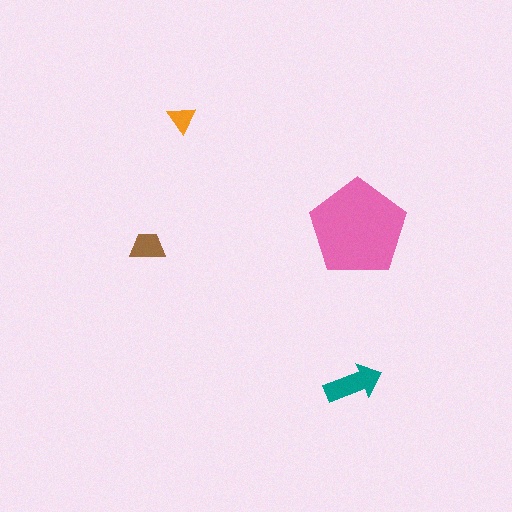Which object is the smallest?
The orange triangle.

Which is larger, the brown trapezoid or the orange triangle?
The brown trapezoid.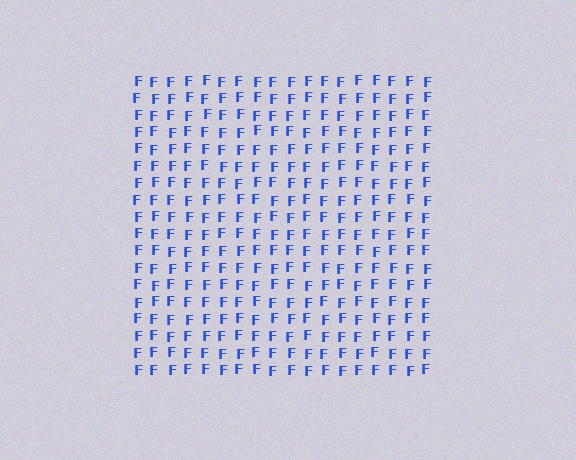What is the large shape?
The large shape is a square.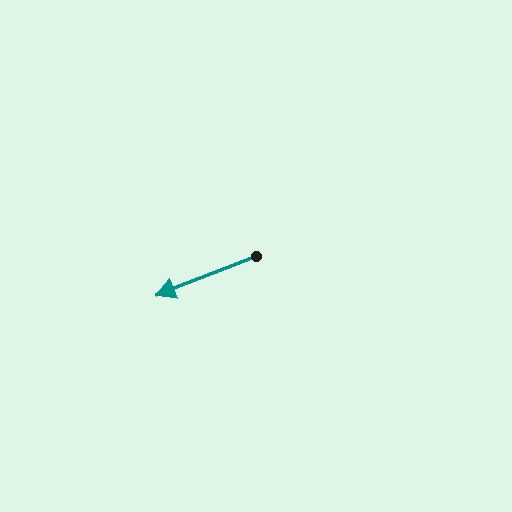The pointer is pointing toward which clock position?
Roughly 8 o'clock.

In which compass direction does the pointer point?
West.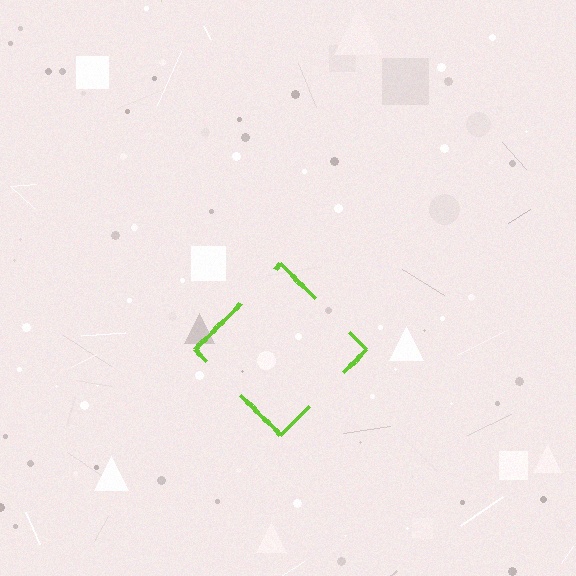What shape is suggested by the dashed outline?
The dashed outline suggests a diamond.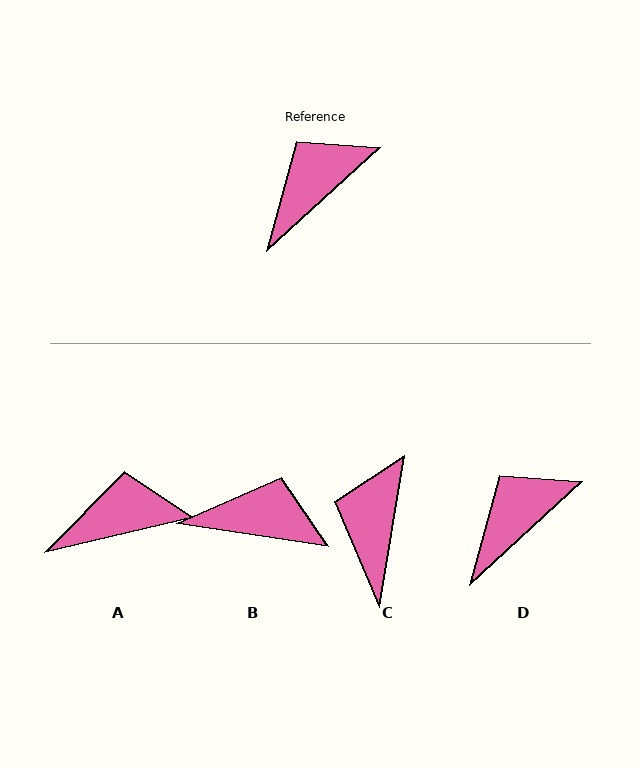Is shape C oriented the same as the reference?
No, it is off by about 38 degrees.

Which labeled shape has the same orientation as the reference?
D.